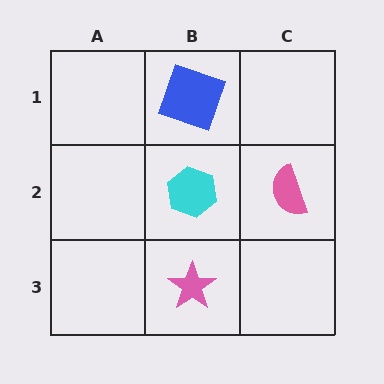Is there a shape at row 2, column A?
No, that cell is empty.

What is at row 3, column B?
A pink star.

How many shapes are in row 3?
1 shape.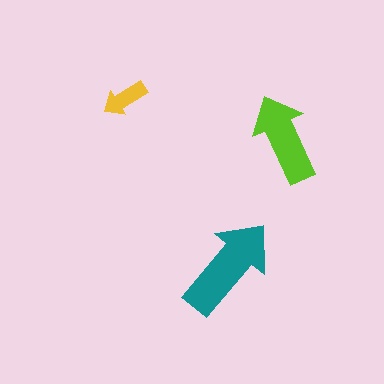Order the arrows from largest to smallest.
the teal one, the lime one, the yellow one.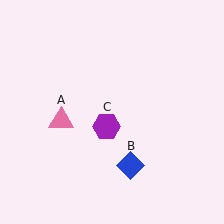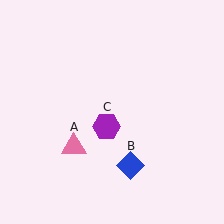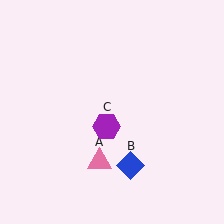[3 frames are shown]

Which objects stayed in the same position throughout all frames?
Blue diamond (object B) and purple hexagon (object C) remained stationary.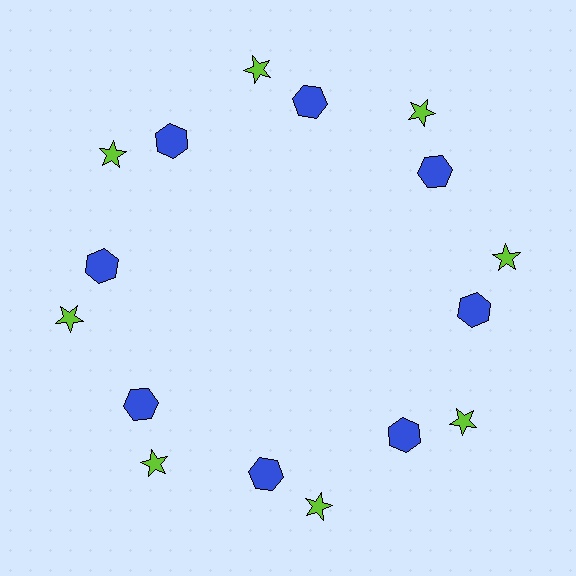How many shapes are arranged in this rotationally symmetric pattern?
There are 16 shapes, arranged in 8 groups of 2.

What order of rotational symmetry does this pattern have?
This pattern has 8-fold rotational symmetry.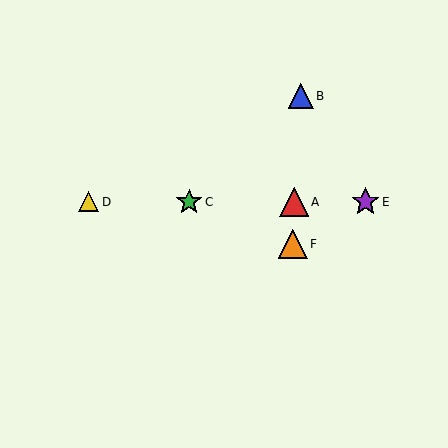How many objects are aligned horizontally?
4 objects (A, C, D, E) are aligned horizontally.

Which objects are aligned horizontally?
Objects A, C, D, E are aligned horizontally.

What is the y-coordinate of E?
Object E is at y≈202.